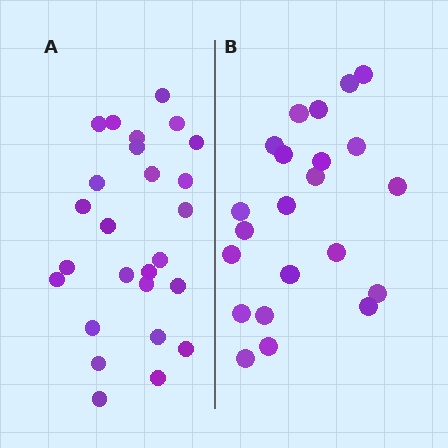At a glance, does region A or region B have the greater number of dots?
Region A (the left region) has more dots.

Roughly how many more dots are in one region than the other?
Region A has about 4 more dots than region B.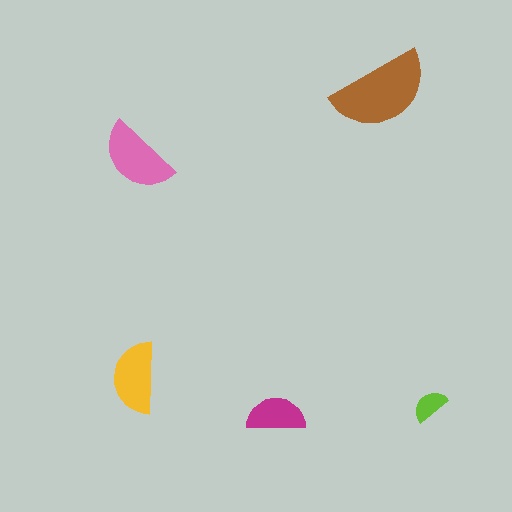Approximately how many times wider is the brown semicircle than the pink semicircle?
About 1.5 times wider.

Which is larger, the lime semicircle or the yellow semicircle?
The yellow one.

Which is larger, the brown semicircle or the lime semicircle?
The brown one.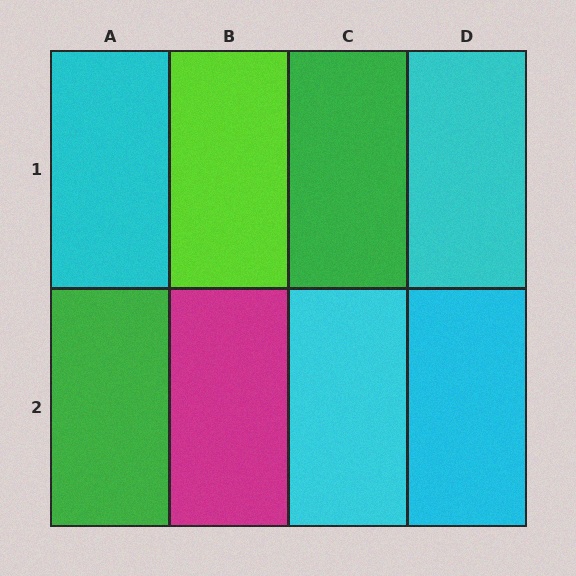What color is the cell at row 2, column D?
Cyan.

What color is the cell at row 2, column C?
Cyan.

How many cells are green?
2 cells are green.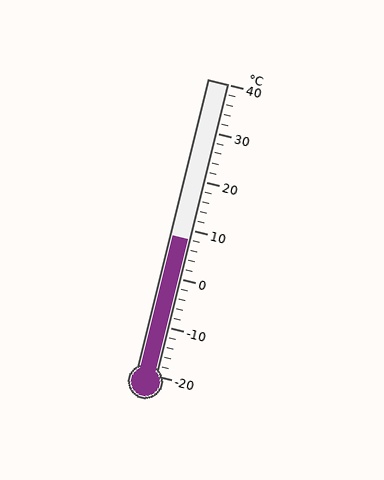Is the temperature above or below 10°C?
The temperature is below 10°C.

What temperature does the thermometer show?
The thermometer shows approximately 8°C.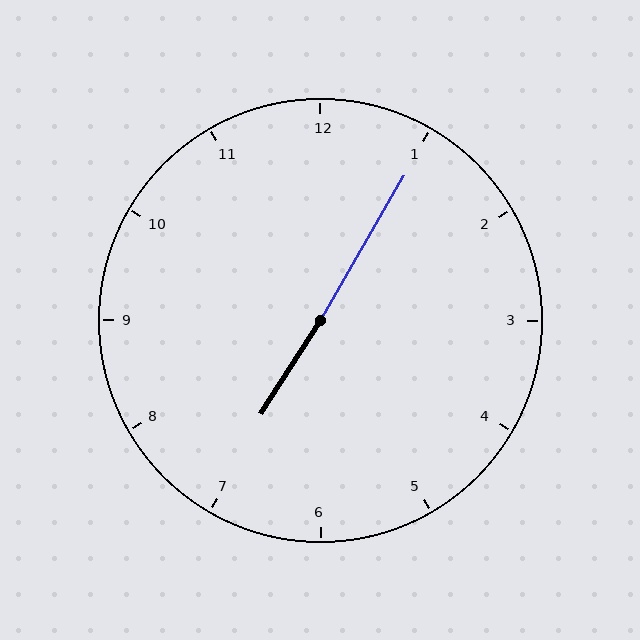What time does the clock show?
7:05.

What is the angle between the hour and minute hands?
Approximately 178 degrees.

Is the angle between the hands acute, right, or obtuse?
It is obtuse.